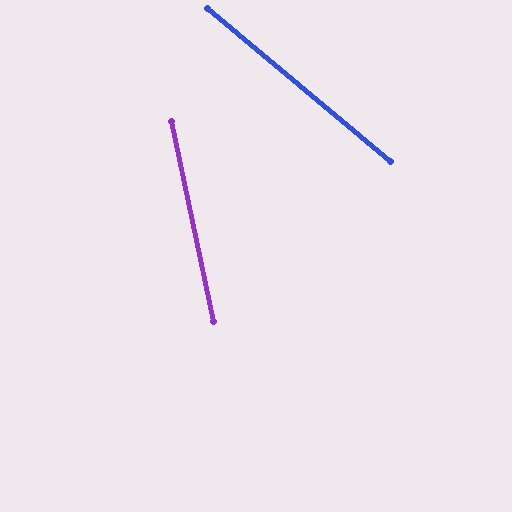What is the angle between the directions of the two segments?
Approximately 38 degrees.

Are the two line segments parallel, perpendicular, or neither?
Neither parallel nor perpendicular — they differ by about 38°.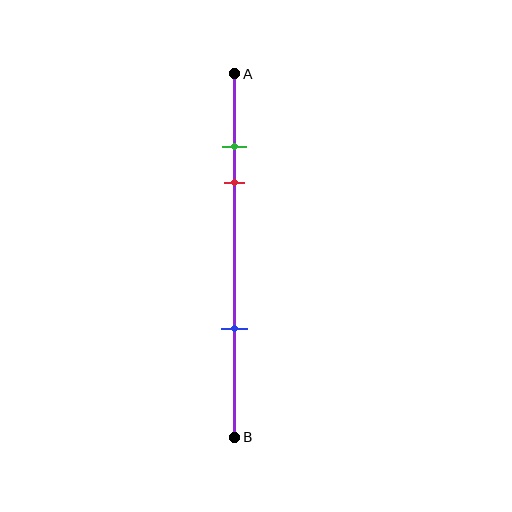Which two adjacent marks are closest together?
The green and red marks are the closest adjacent pair.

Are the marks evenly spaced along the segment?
No, the marks are not evenly spaced.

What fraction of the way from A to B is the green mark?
The green mark is approximately 20% (0.2) of the way from A to B.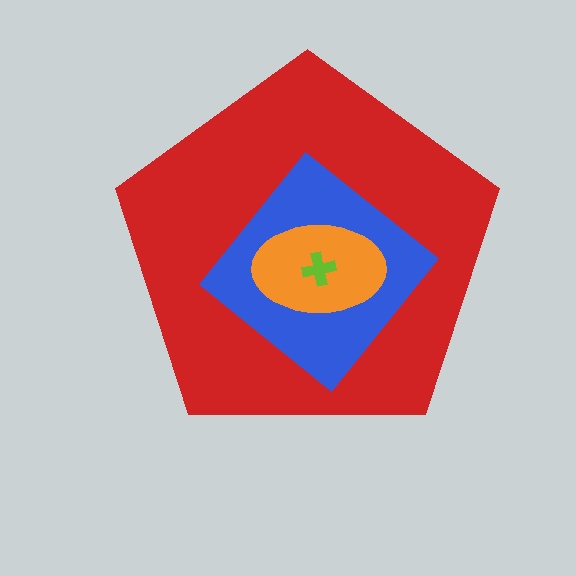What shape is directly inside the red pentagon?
The blue diamond.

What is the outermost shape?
The red pentagon.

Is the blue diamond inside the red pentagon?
Yes.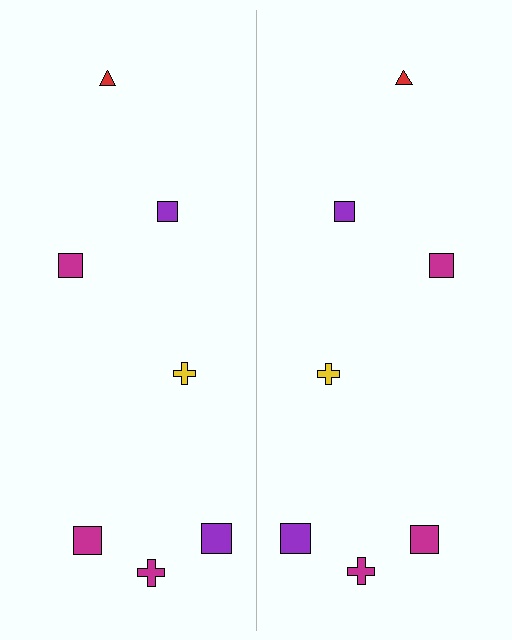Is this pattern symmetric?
Yes, this pattern has bilateral (reflection) symmetry.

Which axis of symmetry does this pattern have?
The pattern has a vertical axis of symmetry running through the center of the image.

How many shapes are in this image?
There are 14 shapes in this image.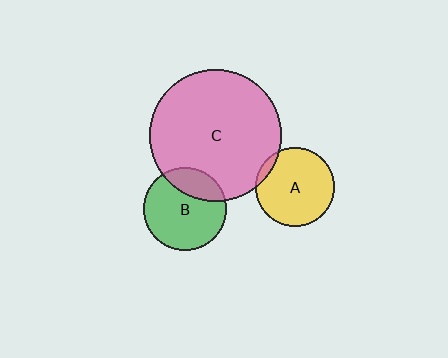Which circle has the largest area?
Circle C (pink).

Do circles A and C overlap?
Yes.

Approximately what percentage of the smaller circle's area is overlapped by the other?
Approximately 5%.